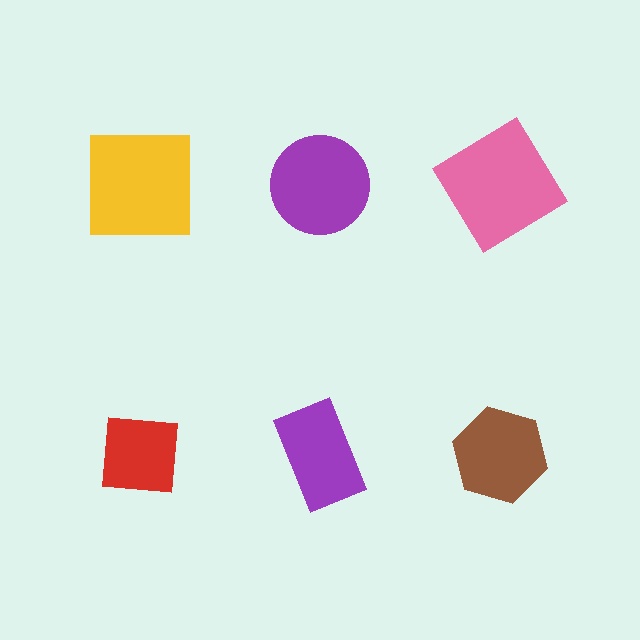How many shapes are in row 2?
3 shapes.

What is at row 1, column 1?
A yellow square.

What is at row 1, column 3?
A pink diamond.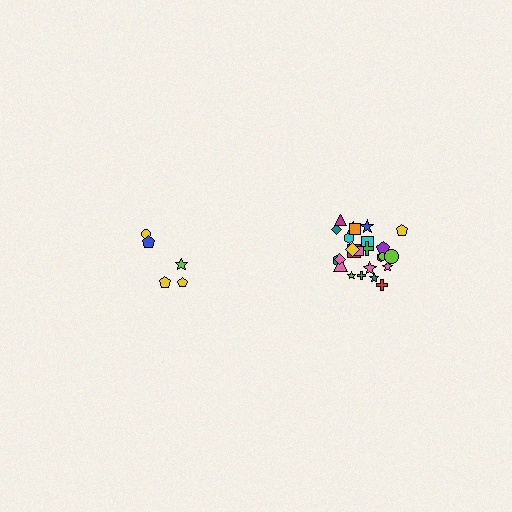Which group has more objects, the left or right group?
The right group.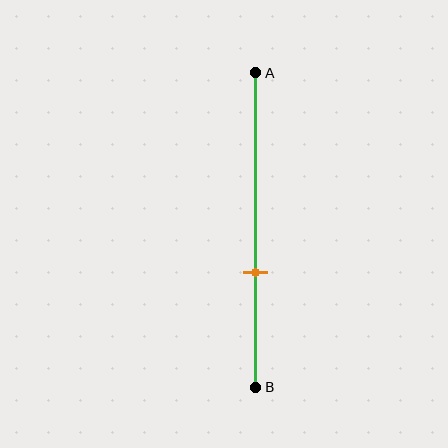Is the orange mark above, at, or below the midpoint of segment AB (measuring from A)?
The orange mark is below the midpoint of segment AB.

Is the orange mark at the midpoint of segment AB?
No, the mark is at about 65% from A, not at the 50% midpoint.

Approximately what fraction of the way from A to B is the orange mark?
The orange mark is approximately 65% of the way from A to B.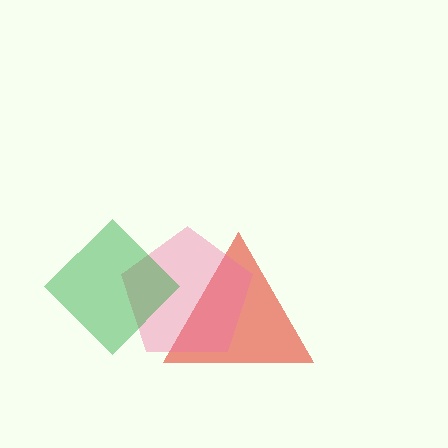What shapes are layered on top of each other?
The layered shapes are: a red triangle, a pink pentagon, a green diamond.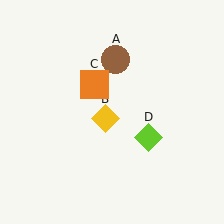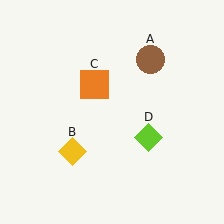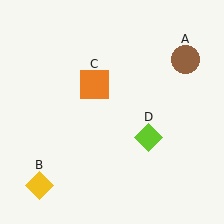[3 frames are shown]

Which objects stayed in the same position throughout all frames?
Orange square (object C) and lime diamond (object D) remained stationary.